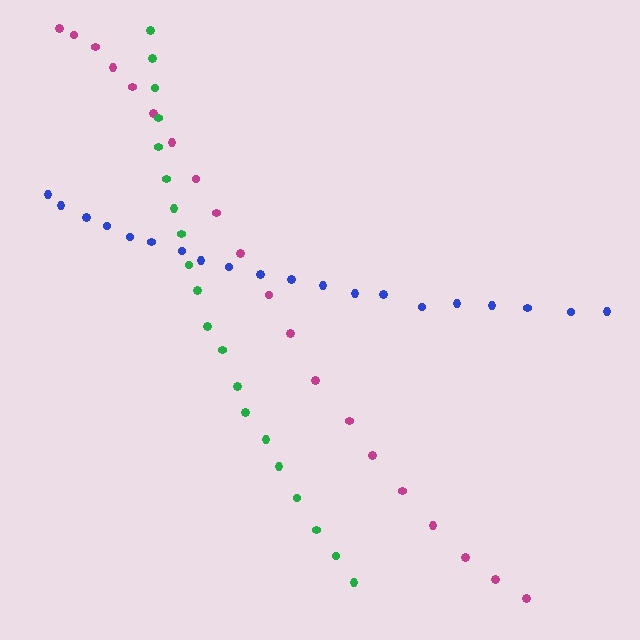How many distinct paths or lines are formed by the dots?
There are 3 distinct paths.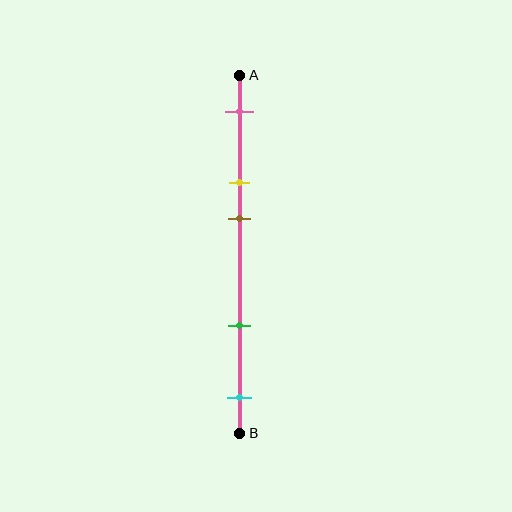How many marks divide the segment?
There are 5 marks dividing the segment.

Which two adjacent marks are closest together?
The yellow and brown marks are the closest adjacent pair.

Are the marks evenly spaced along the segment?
No, the marks are not evenly spaced.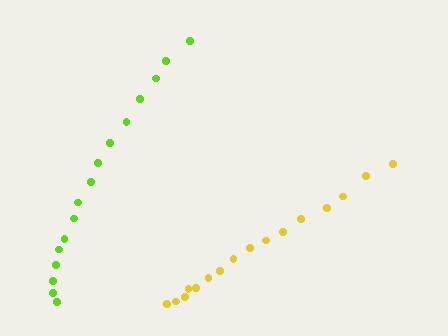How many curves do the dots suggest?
There are 2 distinct paths.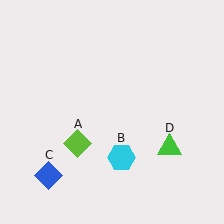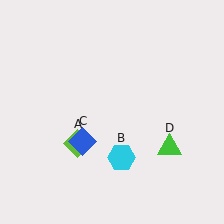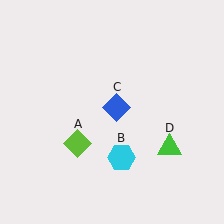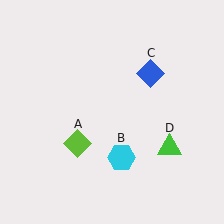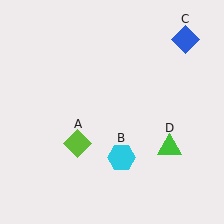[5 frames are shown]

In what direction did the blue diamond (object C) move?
The blue diamond (object C) moved up and to the right.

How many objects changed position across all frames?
1 object changed position: blue diamond (object C).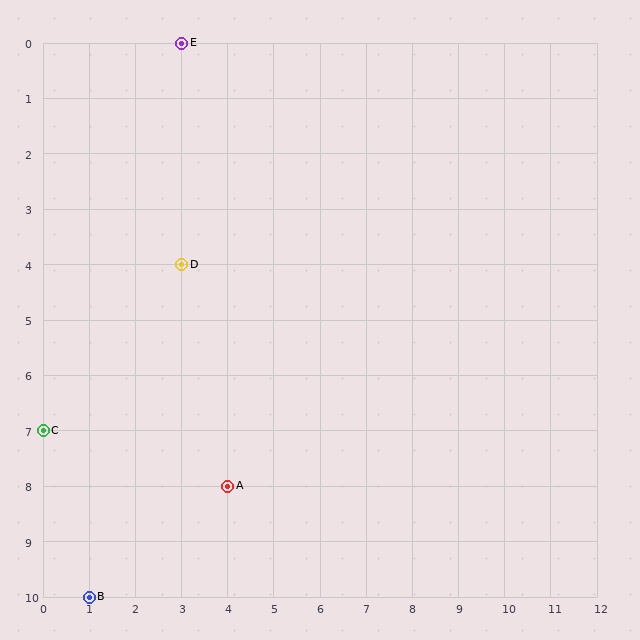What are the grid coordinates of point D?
Point D is at grid coordinates (3, 4).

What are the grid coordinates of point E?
Point E is at grid coordinates (3, 0).